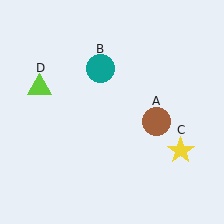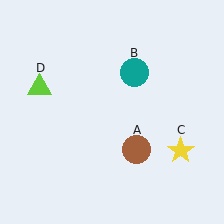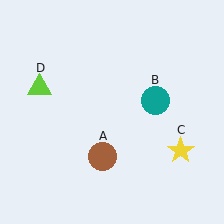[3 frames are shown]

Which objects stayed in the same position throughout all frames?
Yellow star (object C) and lime triangle (object D) remained stationary.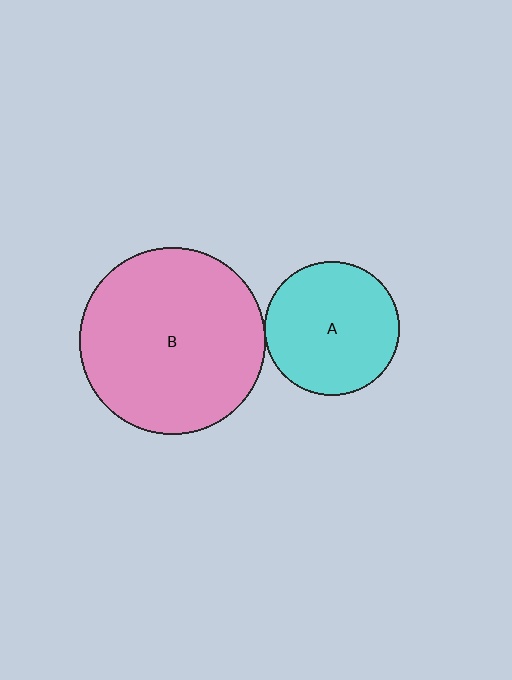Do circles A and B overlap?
Yes.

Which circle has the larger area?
Circle B (pink).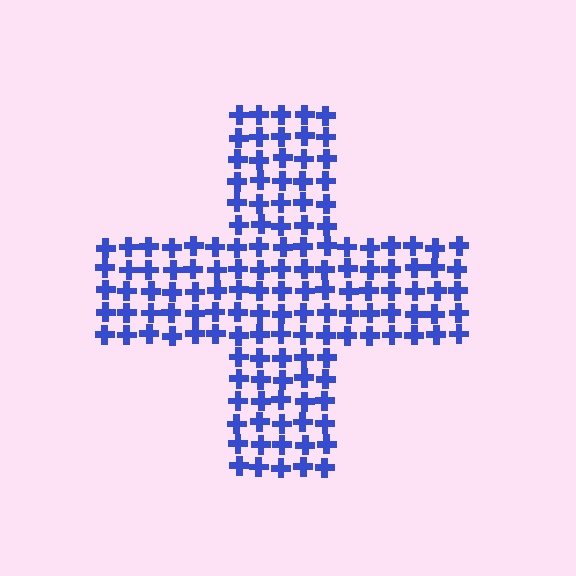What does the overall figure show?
The overall figure shows a cross.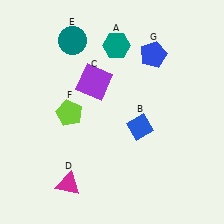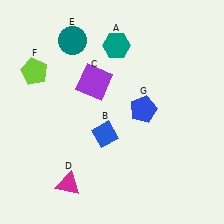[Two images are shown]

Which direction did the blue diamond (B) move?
The blue diamond (B) moved left.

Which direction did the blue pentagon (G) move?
The blue pentagon (G) moved down.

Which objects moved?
The objects that moved are: the blue diamond (B), the lime pentagon (F), the blue pentagon (G).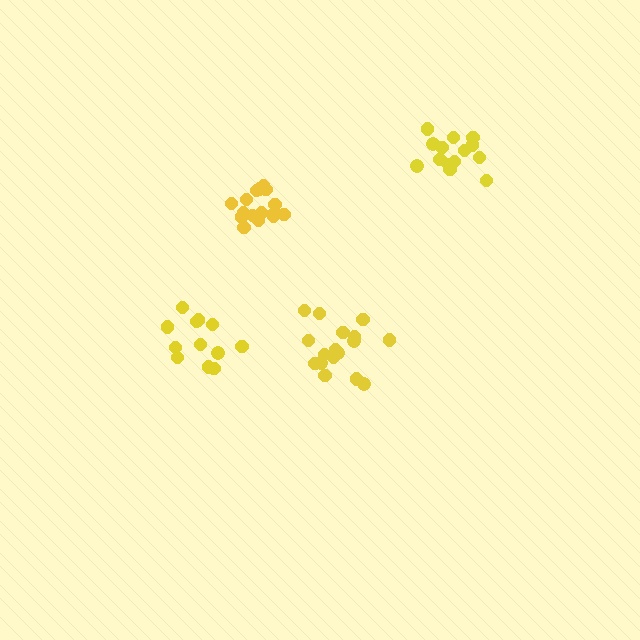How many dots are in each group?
Group 1: 14 dots, Group 2: 17 dots, Group 3: 12 dots, Group 4: 17 dots (60 total).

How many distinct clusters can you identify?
There are 4 distinct clusters.